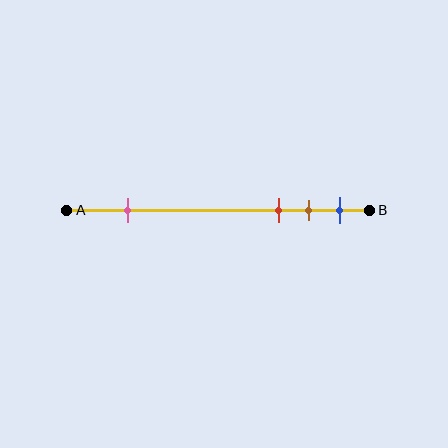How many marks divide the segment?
There are 4 marks dividing the segment.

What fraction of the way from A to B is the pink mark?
The pink mark is approximately 20% (0.2) of the way from A to B.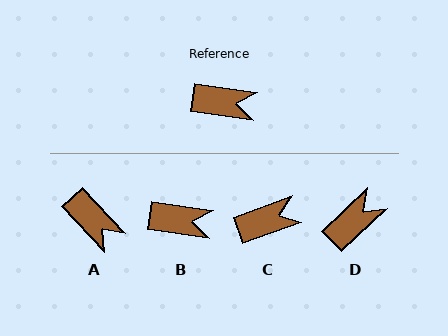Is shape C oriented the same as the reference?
No, it is off by about 28 degrees.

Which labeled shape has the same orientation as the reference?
B.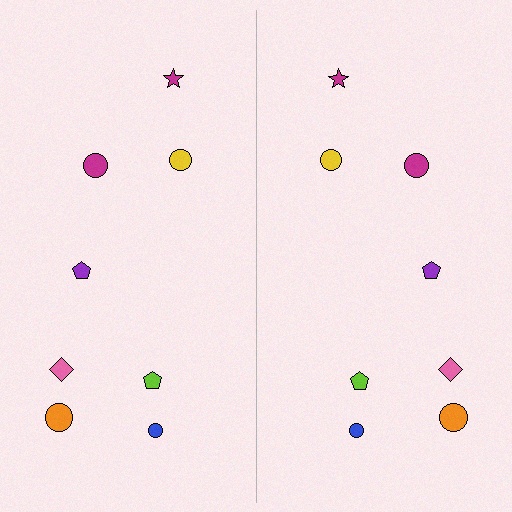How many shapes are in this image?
There are 16 shapes in this image.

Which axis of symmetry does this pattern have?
The pattern has a vertical axis of symmetry running through the center of the image.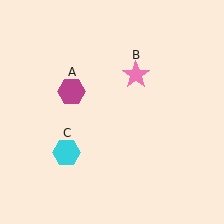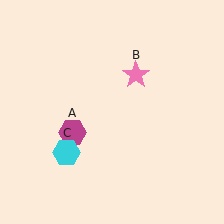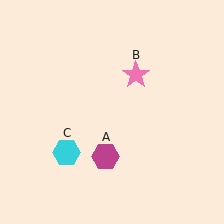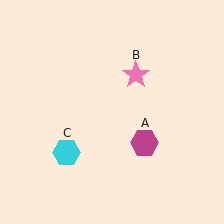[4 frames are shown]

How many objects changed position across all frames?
1 object changed position: magenta hexagon (object A).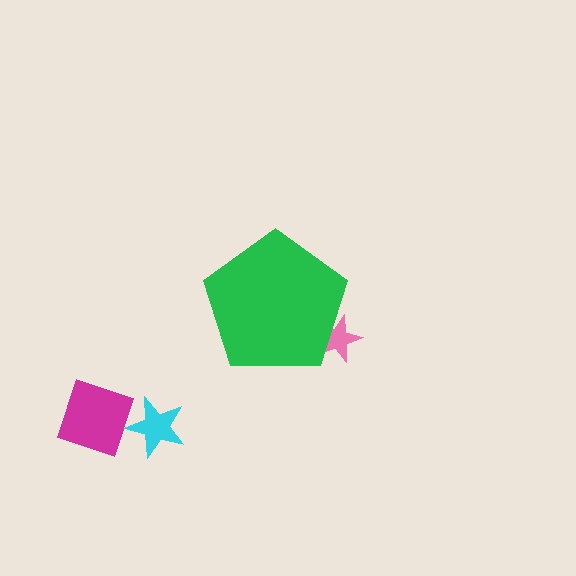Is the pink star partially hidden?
Yes, the pink star is partially hidden behind the green pentagon.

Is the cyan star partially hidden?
No, the cyan star is fully visible.